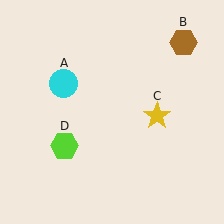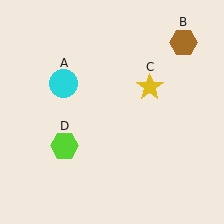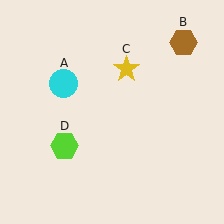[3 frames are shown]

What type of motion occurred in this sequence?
The yellow star (object C) rotated counterclockwise around the center of the scene.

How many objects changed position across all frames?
1 object changed position: yellow star (object C).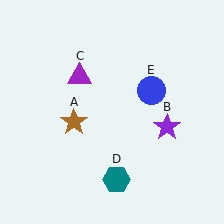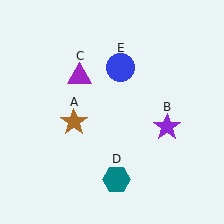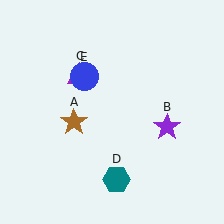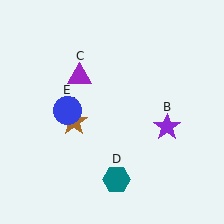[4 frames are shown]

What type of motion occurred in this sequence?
The blue circle (object E) rotated counterclockwise around the center of the scene.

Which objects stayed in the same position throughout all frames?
Brown star (object A) and purple star (object B) and purple triangle (object C) and teal hexagon (object D) remained stationary.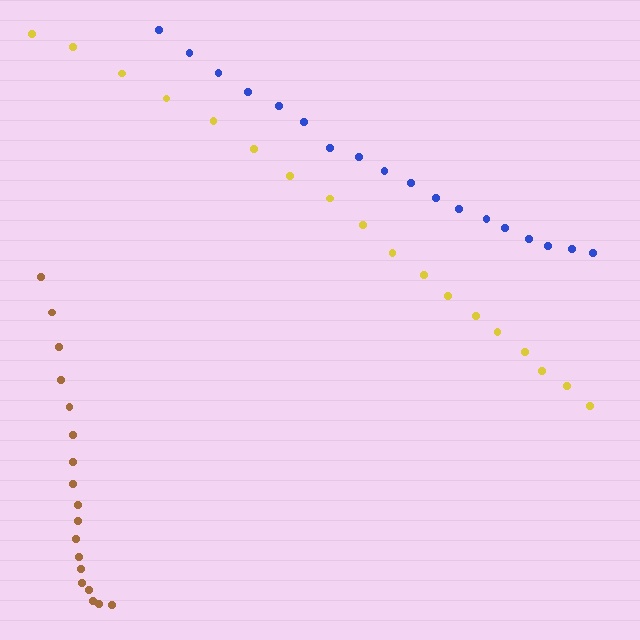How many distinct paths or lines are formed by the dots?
There are 3 distinct paths.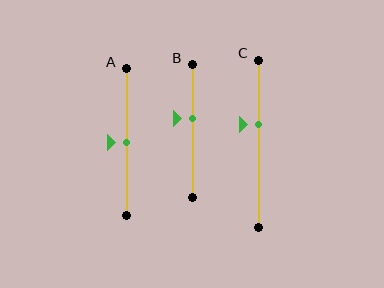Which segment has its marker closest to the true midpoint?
Segment A has its marker closest to the true midpoint.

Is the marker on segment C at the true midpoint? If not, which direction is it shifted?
No, the marker on segment C is shifted upward by about 11% of the segment length.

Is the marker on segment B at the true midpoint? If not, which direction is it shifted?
No, the marker on segment B is shifted upward by about 9% of the segment length.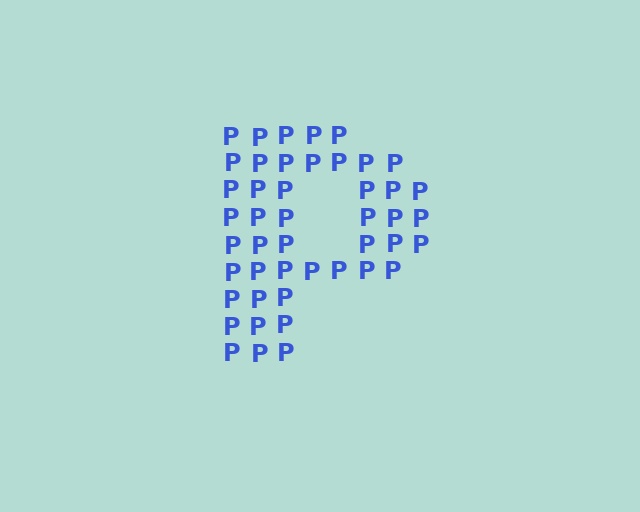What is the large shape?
The large shape is the letter P.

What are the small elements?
The small elements are letter P's.